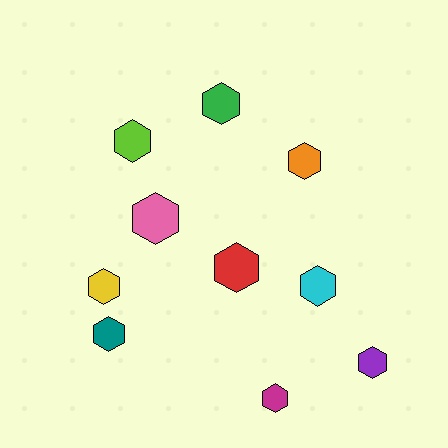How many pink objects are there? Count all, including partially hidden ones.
There is 1 pink object.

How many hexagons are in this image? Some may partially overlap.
There are 10 hexagons.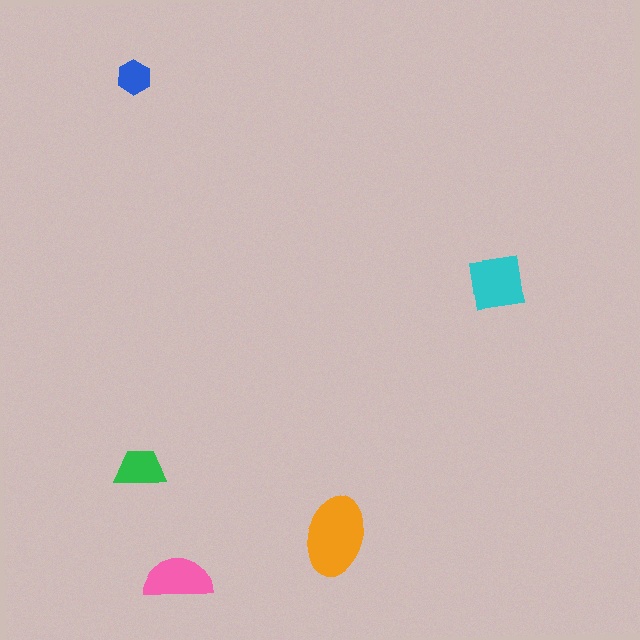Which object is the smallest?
The blue hexagon.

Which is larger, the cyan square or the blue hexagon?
The cyan square.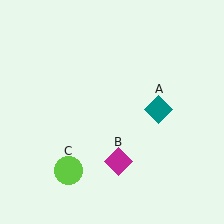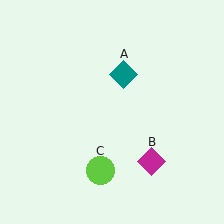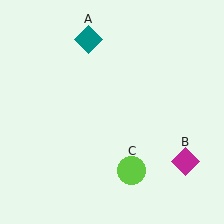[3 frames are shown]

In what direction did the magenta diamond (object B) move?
The magenta diamond (object B) moved right.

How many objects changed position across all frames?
3 objects changed position: teal diamond (object A), magenta diamond (object B), lime circle (object C).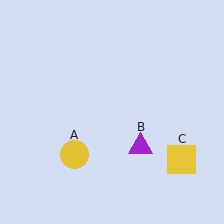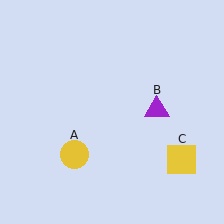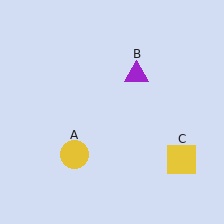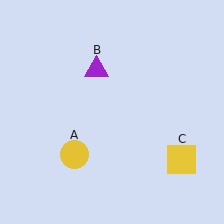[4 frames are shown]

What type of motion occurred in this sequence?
The purple triangle (object B) rotated counterclockwise around the center of the scene.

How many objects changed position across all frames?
1 object changed position: purple triangle (object B).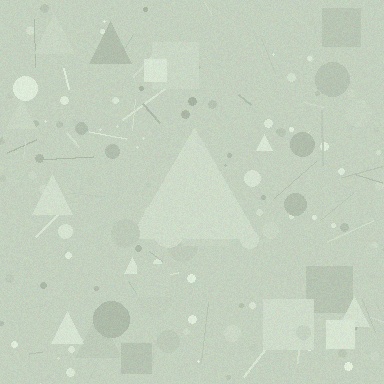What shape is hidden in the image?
A triangle is hidden in the image.